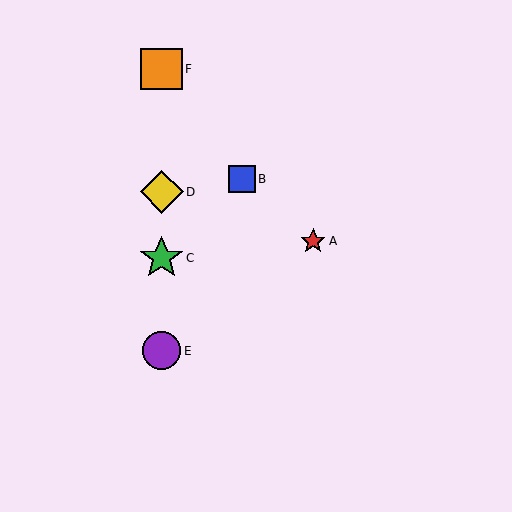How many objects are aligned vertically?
4 objects (C, D, E, F) are aligned vertically.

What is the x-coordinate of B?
Object B is at x≈242.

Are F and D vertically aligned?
Yes, both are at x≈162.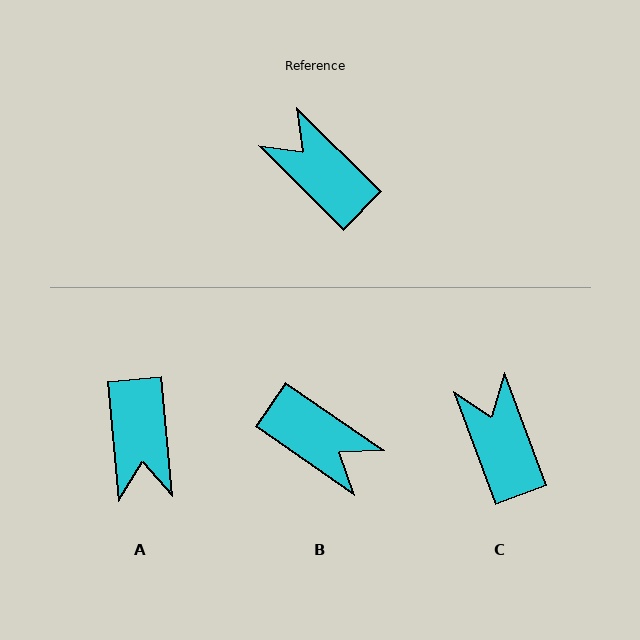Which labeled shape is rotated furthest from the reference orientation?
B, about 170 degrees away.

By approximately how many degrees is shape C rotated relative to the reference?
Approximately 25 degrees clockwise.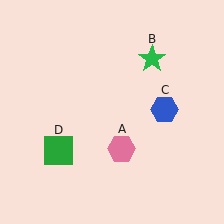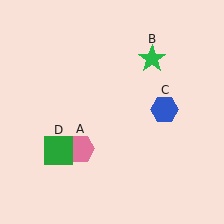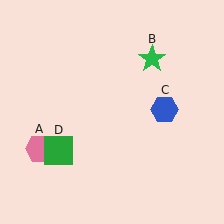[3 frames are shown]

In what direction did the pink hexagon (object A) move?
The pink hexagon (object A) moved left.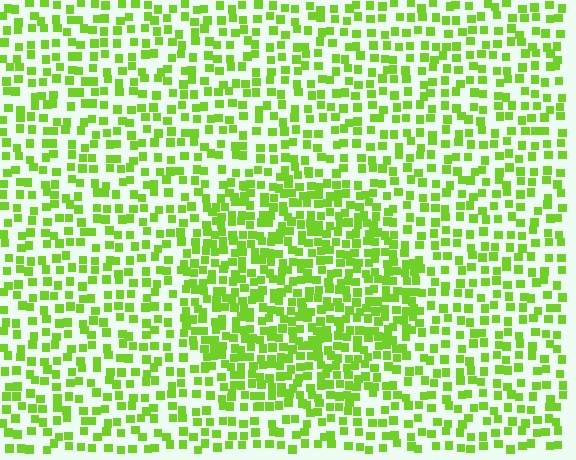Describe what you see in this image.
The image contains small lime elements arranged at two different densities. A circle-shaped region is visible where the elements are more densely packed than the surrounding area.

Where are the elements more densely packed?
The elements are more densely packed inside the circle boundary.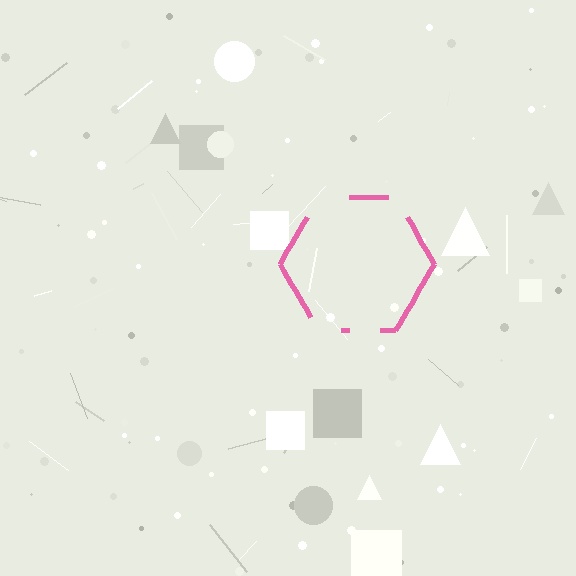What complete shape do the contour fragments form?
The contour fragments form a hexagon.